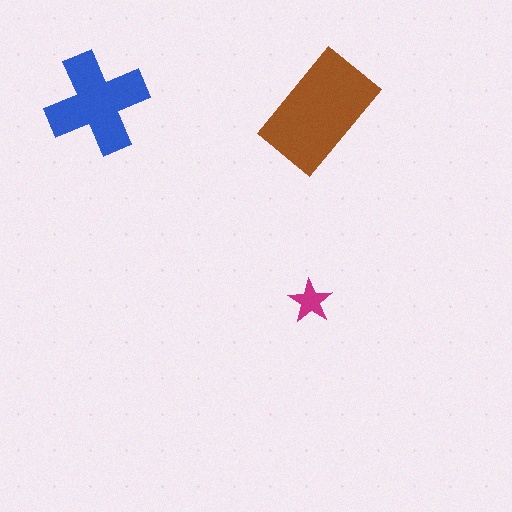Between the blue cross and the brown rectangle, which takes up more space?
The brown rectangle.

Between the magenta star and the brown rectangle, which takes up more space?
The brown rectangle.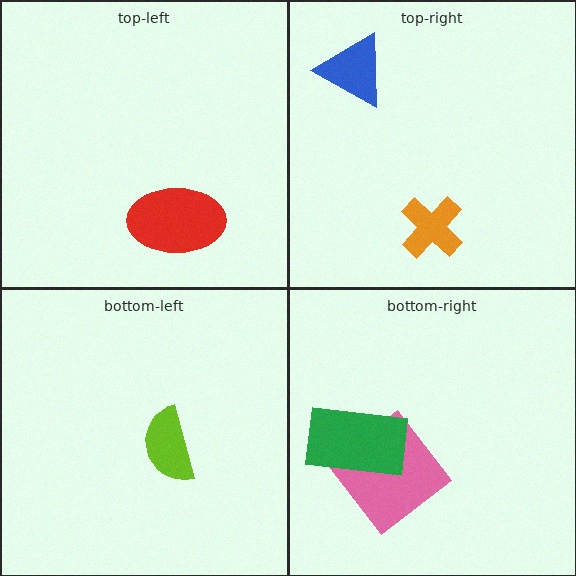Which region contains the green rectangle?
The bottom-right region.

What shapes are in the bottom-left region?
The lime semicircle.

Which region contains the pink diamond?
The bottom-right region.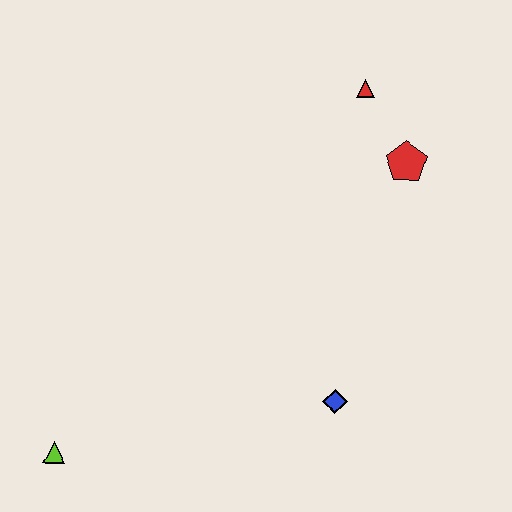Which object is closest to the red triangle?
The red pentagon is closest to the red triangle.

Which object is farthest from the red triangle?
The lime triangle is farthest from the red triangle.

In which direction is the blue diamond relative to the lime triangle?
The blue diamond is to the right of the lime triangle.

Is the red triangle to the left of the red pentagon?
Yes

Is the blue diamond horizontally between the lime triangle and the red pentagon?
Yes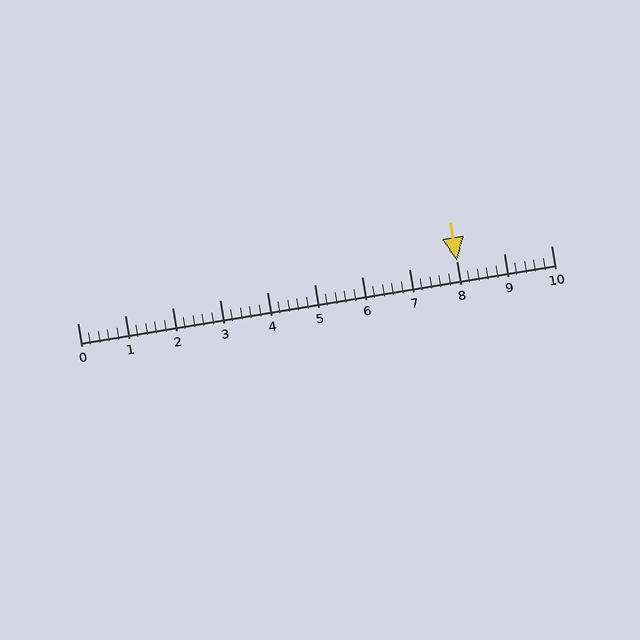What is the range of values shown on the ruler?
The ruler shows values from 0 to 10.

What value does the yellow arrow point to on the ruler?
The yellow arrow points to approximately 8.0.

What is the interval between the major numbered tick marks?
The major tick marks are spaced 1 units apart.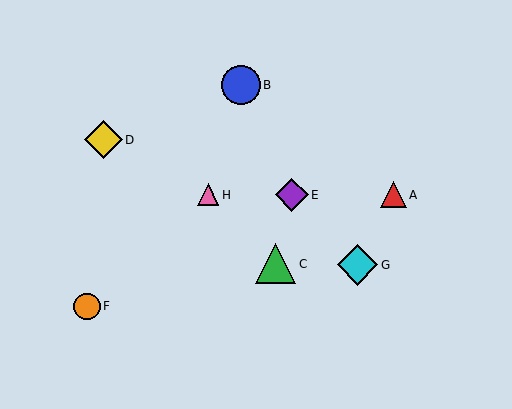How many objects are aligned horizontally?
3 objects (A, E, H) are aligned horizontally.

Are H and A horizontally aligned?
Yes, both are at y≈195.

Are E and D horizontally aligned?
No, E is at y≈195 and D is at y≈140.